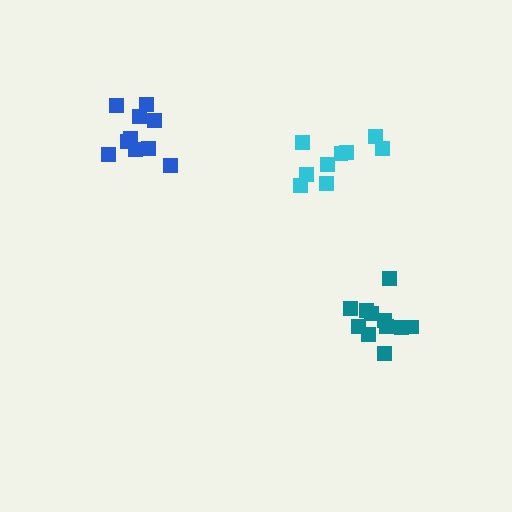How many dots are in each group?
Group 1: 9 dots, Group 2: 11 dots, Group 3: 10 dots (30 total).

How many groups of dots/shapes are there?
There are 3 groups.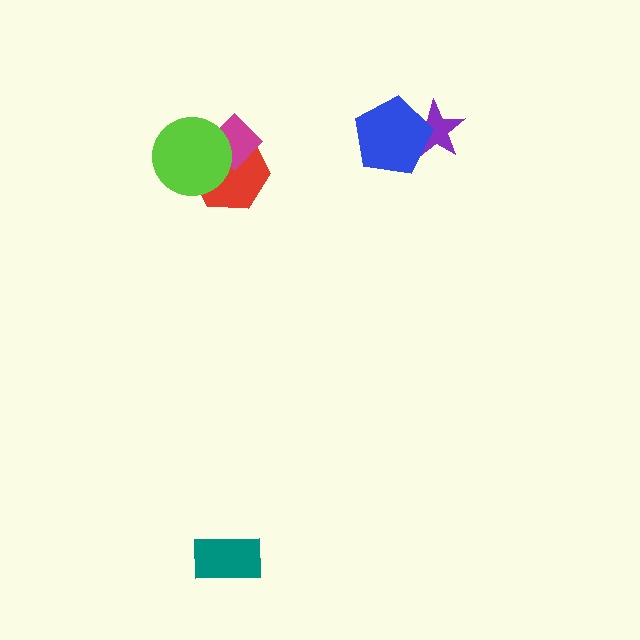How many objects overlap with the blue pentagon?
1 object overlaps with the blue pentagon.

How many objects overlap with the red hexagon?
2 objects overlap with the red hexagon.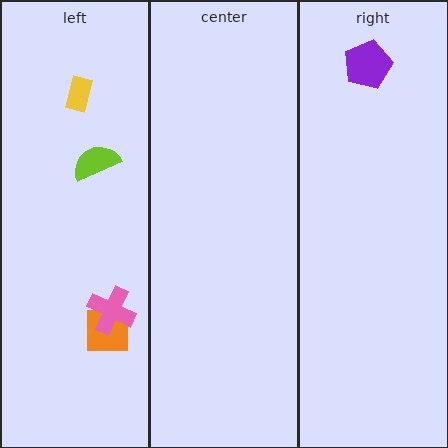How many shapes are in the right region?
1.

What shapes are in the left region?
The orange square, the pink cross, the yellow rectangle, the lime semicircle.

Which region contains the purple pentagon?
The right region.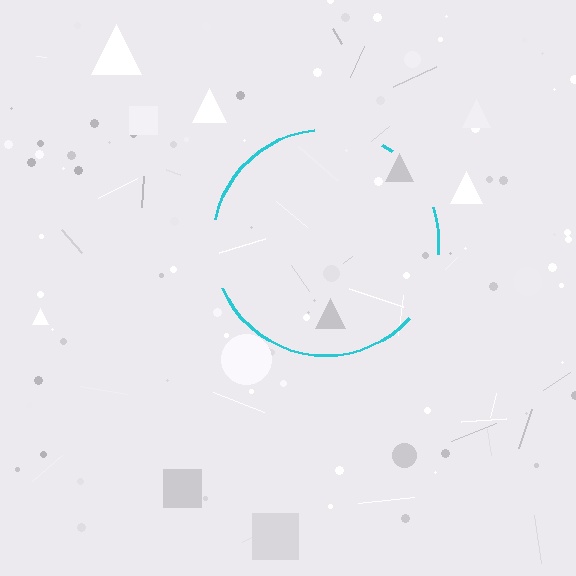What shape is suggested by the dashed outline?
The dashed outline suggests a circle.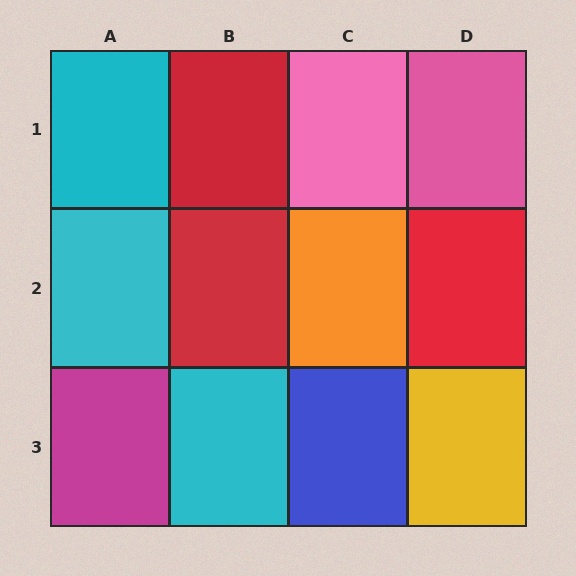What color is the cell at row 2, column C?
Orange.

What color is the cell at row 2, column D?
Red.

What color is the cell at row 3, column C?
Blue.